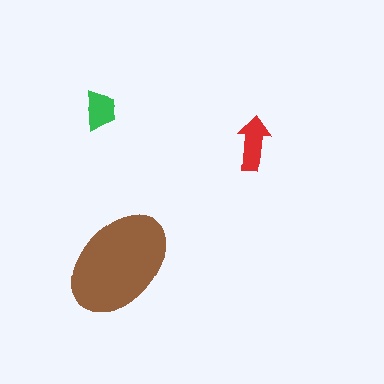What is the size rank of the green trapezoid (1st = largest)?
3rd.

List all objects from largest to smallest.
The brown ellipse, the red arrow, the green trapezoid.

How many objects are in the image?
There are 3 objects in the image.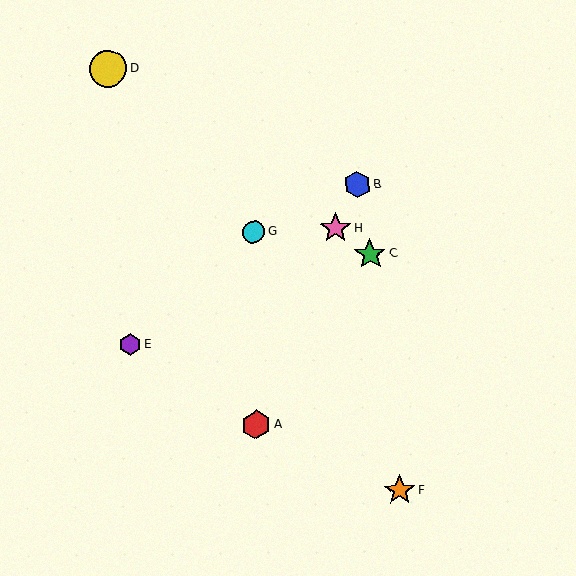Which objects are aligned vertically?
Objects A, G are aligned vertically.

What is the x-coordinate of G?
Object G is at x≈254.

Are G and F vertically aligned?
No, G is at x≈254 and F is at x≈400.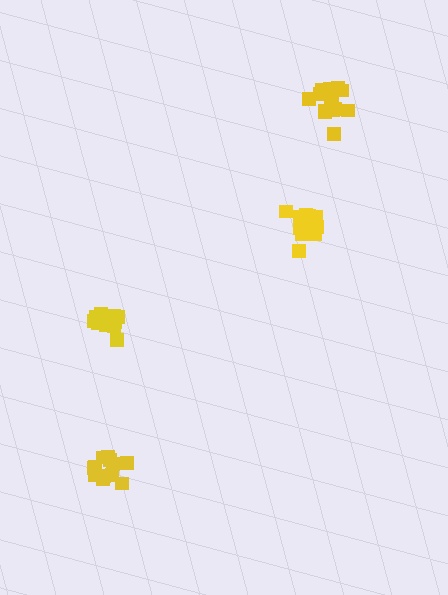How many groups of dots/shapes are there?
There are 4 groups.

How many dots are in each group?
Group 1: 12 dots, Group 2: 15 dots, Group 3: 16 dots, Group 4: 13 dots (56 total).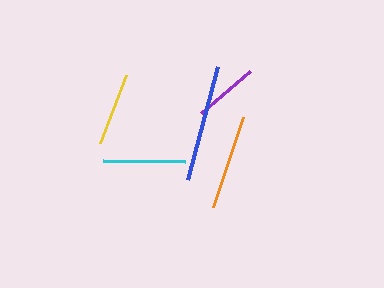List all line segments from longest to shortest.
From longest to shortest: blue, orange, cyan, yellow, purple.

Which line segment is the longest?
The blue line is the longest at approximately 117 pixels.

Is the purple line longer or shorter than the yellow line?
The yellow line is longer than the purple line.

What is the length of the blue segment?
The blue segment is approximately 117 pixels long.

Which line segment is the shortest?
The purple line is the shortest at approximately 64 pixels.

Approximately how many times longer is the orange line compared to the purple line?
The orange line is approximately 1.5 times the length of the purple line.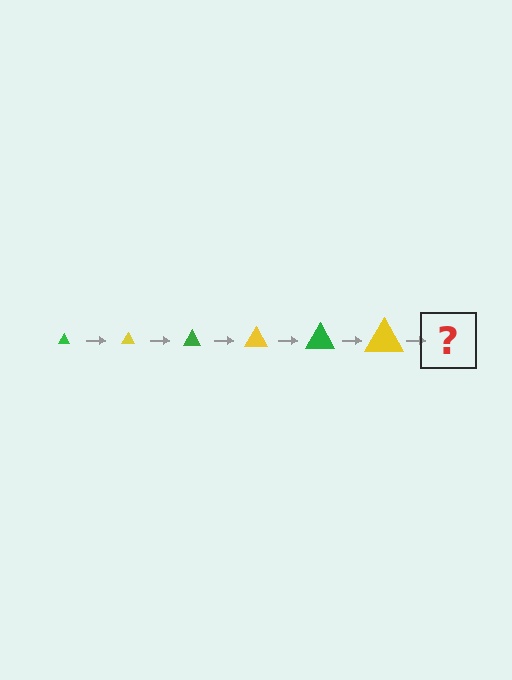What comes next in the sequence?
The next element should be a green triangle, larger than the previous one.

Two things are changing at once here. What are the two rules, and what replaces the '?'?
The two rules are that the triangle grows larger each step and the color cycles through green and yellow. The '?' should be a green triangle, larger than the previous one.